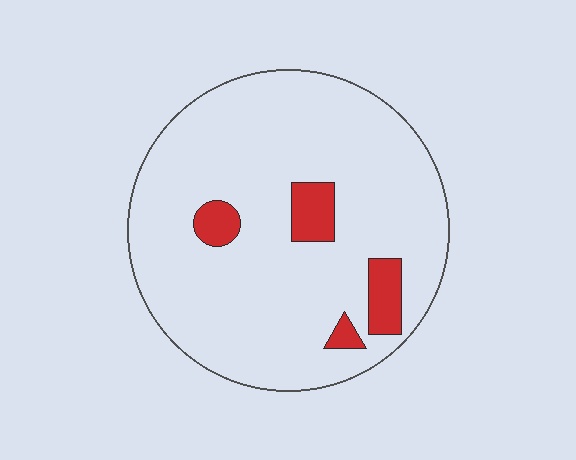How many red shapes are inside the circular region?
4.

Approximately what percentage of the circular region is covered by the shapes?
Approximately 10%.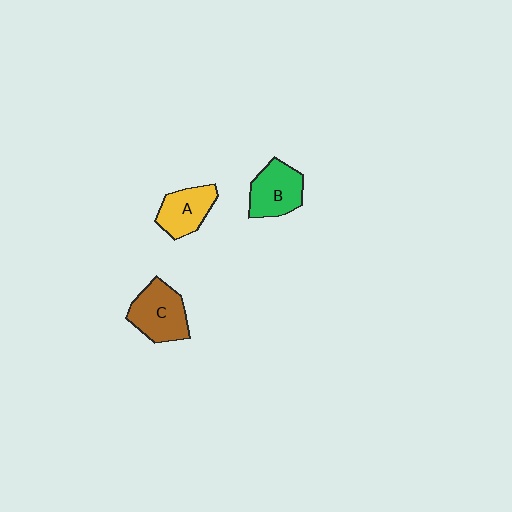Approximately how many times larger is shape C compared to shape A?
Approximately 1.2 times.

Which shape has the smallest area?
Shape A (yellow).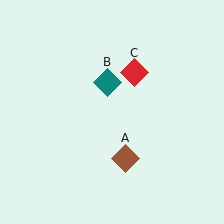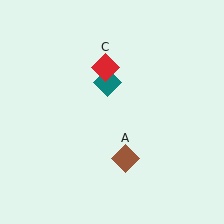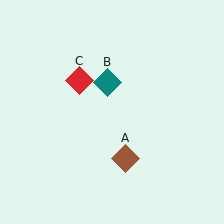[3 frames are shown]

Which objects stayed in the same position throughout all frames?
Brown diamond (object A) and teal diamond (object B) remained stationary.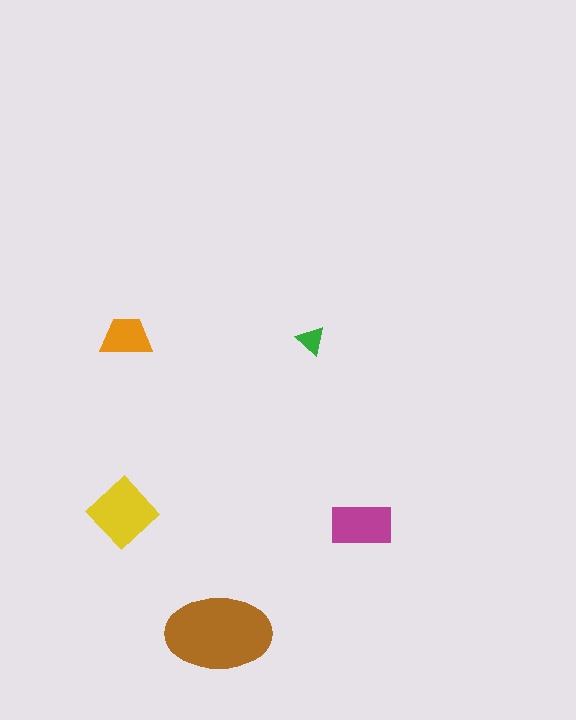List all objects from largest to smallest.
The brown ellipse, the yellow diamond, the magenta rectangle, the orange trapezoid, the green triangle.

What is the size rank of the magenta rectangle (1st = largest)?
3rd.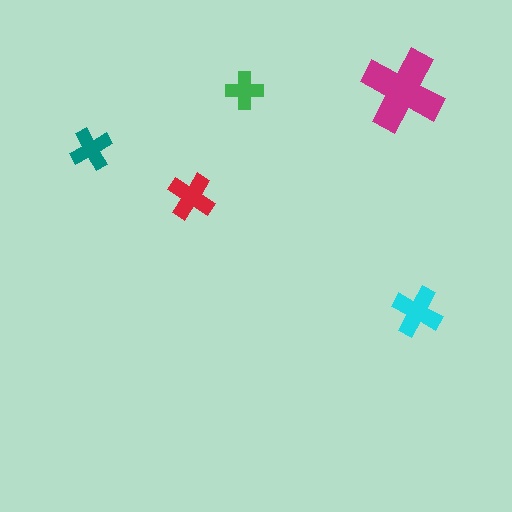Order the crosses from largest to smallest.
the magenta one, the cyan one, the red one, the teal one, the green one.